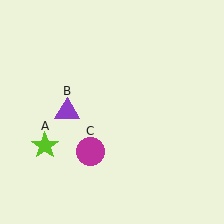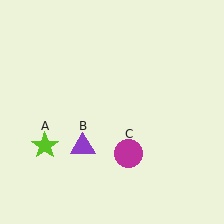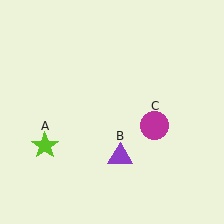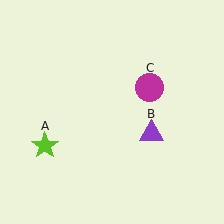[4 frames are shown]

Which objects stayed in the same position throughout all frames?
Lime star (object A) remained stationary.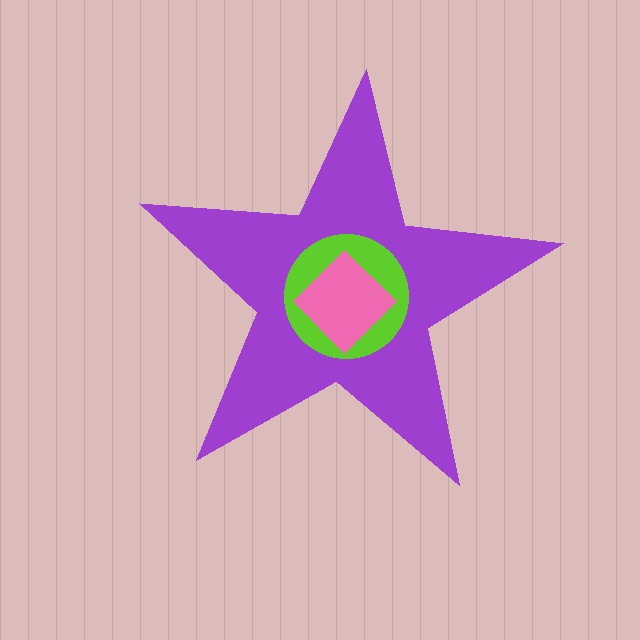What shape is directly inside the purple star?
The lime circle.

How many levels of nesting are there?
3.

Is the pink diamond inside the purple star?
Yes.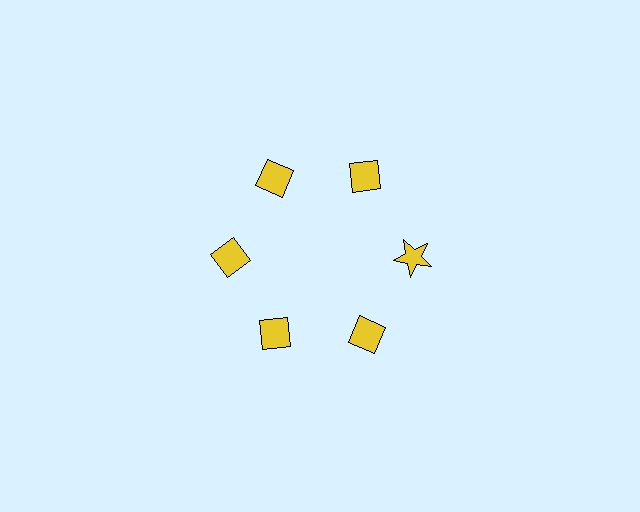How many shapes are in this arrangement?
There are 6 shapes arranged in a ring pattern.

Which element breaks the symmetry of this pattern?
The yellow star at roughly the 3 o'clock position breaks the symmetry. All other shapes are yellow diamonds.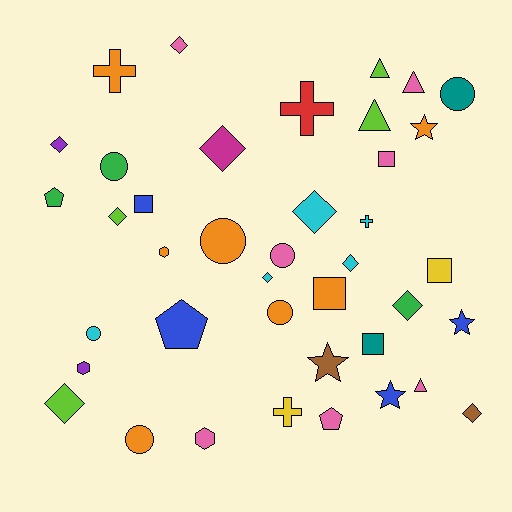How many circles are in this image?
There are 7 circles.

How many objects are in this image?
There are 40 objects.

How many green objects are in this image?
There are 3 green objects.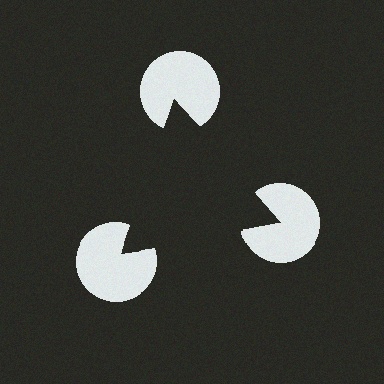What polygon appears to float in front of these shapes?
An illusory triangle — its edges are inferred from the aligned wedge cuts in the pac-man discs, not physically drawn.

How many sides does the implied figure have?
3 sides.